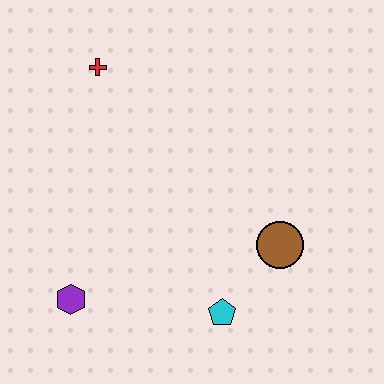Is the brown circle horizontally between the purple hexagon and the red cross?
No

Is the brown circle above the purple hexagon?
Yes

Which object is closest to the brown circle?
The cyan pentagon is closest to the brown circle.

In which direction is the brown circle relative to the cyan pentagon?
The brown circle is above the cyan pentagon.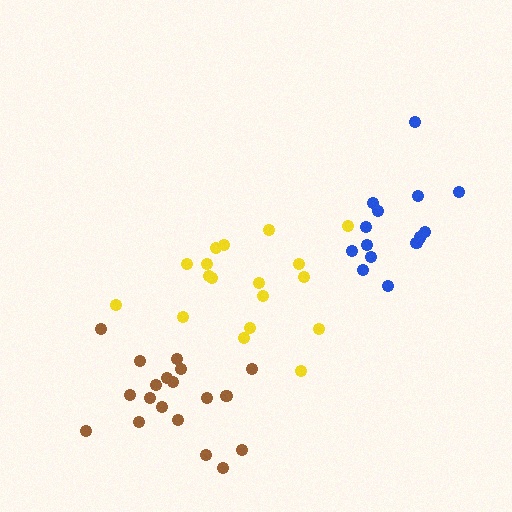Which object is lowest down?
The brown cluster is bottommost.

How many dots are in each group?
Group 1: 18 dots, Group 2: 19 dots, Group 3: 15 dots (52 total).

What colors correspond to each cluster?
The clusters are colored: yellow, brown, blue.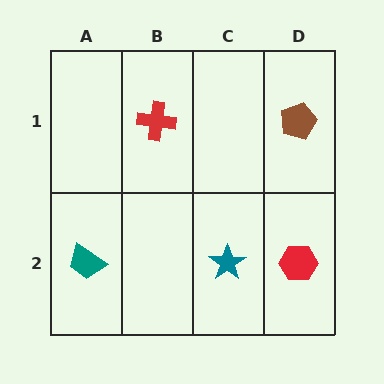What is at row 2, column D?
A red hexagon.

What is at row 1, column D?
A brown pentagon.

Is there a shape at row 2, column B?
No, that cell is empty.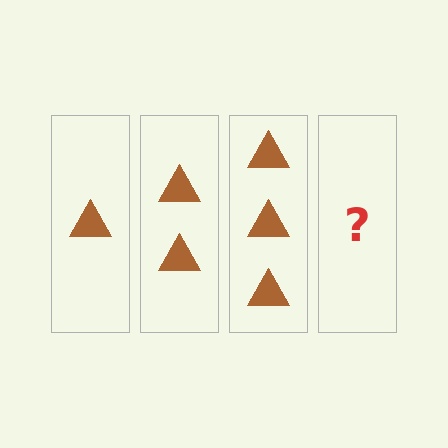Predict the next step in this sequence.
The next step is 4 triangles.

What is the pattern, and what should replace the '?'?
The pattern is that each step adds one more triangle. The '?' should be 4 triangles.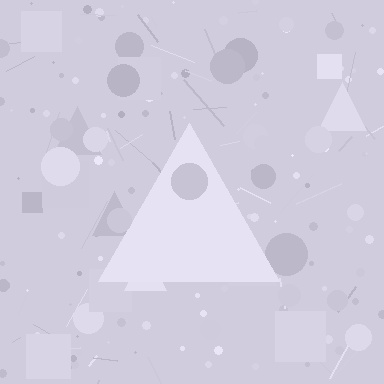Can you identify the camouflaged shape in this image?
The camouflaged shape is a triangle.